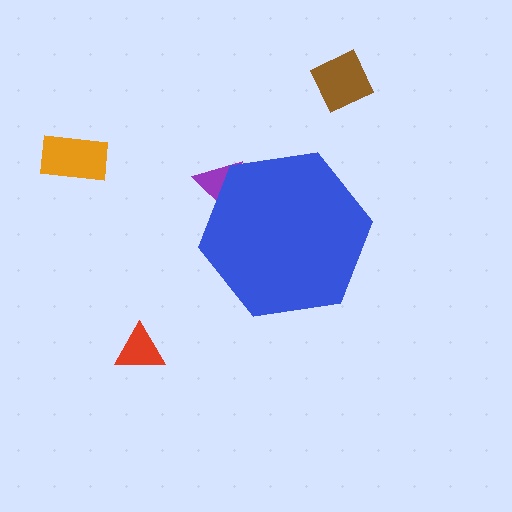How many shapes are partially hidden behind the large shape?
1 shape is partially hidden.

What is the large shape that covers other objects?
A blue hexagon.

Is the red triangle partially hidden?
No, the red triangle is fully visible.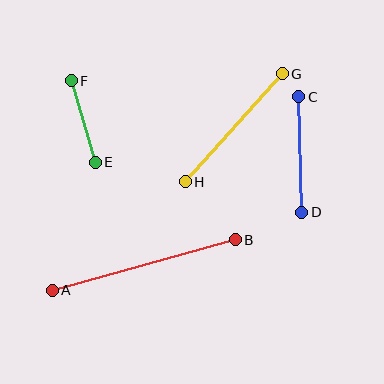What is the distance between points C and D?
The distance is approximately 115 pixels.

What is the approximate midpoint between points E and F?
The midpoint is at approximately (83, 121) pixels.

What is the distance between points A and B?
The distance is approximately 190 pixels.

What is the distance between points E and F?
The distance is approximately 85 pixels.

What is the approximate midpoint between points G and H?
The midpoint is at approximately (234, 128) pixels.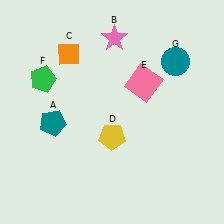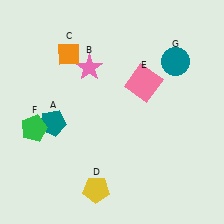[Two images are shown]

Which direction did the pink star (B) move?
The pink star (B) moved down.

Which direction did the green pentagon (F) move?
The green pentagon (F) moved down.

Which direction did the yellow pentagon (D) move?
The yellow pentagon (D) moved down.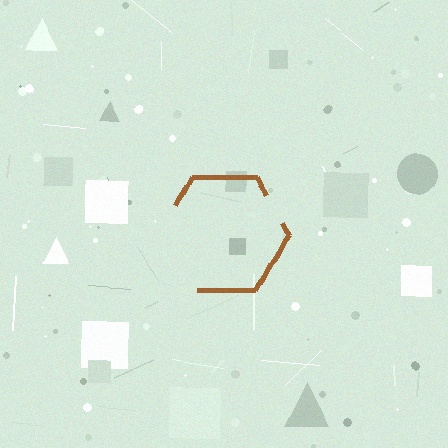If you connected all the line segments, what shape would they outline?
They would outline a hexagon.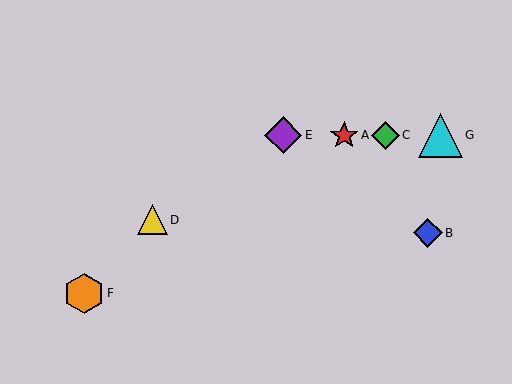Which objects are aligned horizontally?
Objects A, C, E, G are aligned horizontally.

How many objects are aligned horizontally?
4 objects (A, C, E, G) are aligned horizontally.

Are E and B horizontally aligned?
No, E is at y≈135 and B is at y≈233.